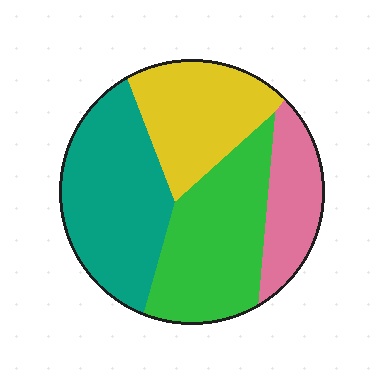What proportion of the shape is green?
Green takes up between a sixth and a third of the shape.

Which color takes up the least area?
Pink, at roughly 15%.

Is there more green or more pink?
Green.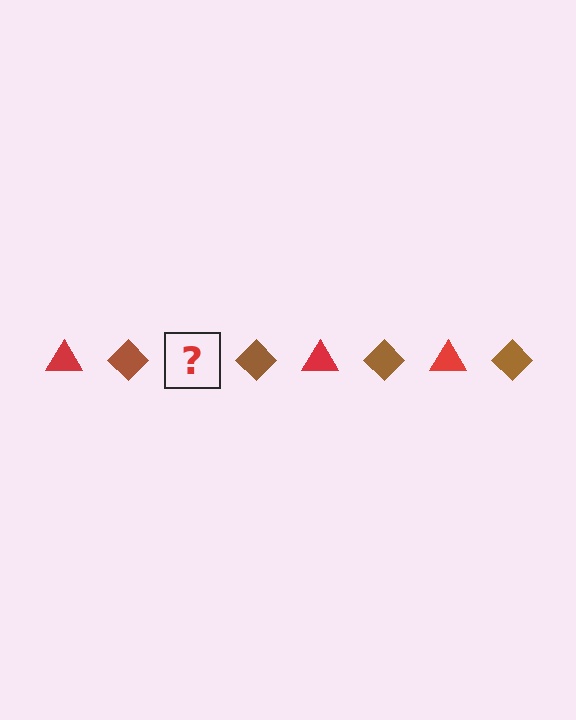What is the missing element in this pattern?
The missing element is a red triangle.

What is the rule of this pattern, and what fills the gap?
The rule is that the pattern alternates between red triangle and brown diamond. The gap should be filled with a red triangle.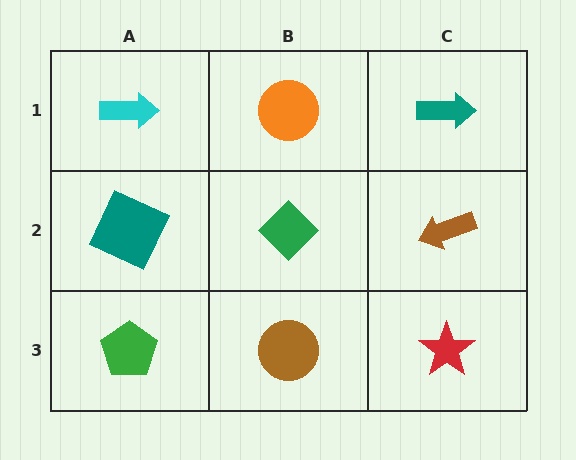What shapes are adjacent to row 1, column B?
A green diamond (row 2, column B), a cyan arrow (row 1, column A), a teal arrow (row 1, column C).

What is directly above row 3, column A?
A teal square.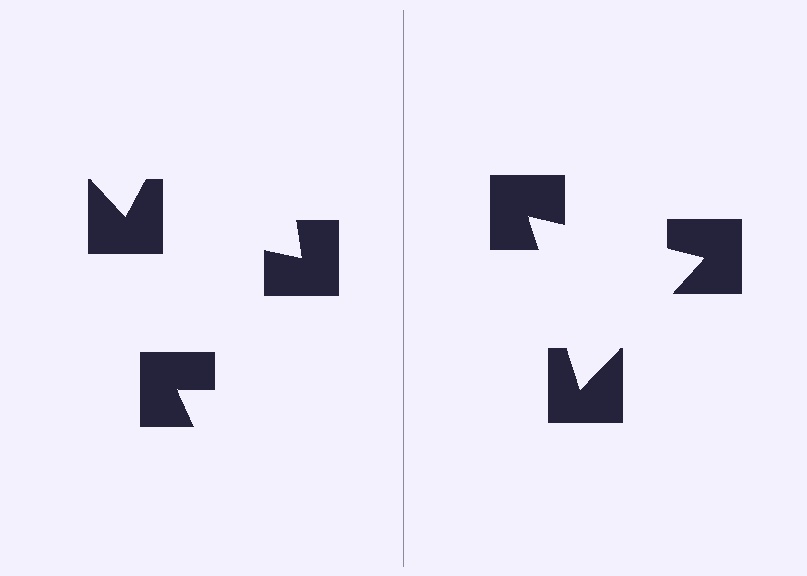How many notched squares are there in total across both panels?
6 — 3 on each side.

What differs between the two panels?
The notched squares are positioned identically on both sides; only the wedge orientations differ. On the right they align to a triangle; on the left they are misaligned.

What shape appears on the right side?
An illusory triangle.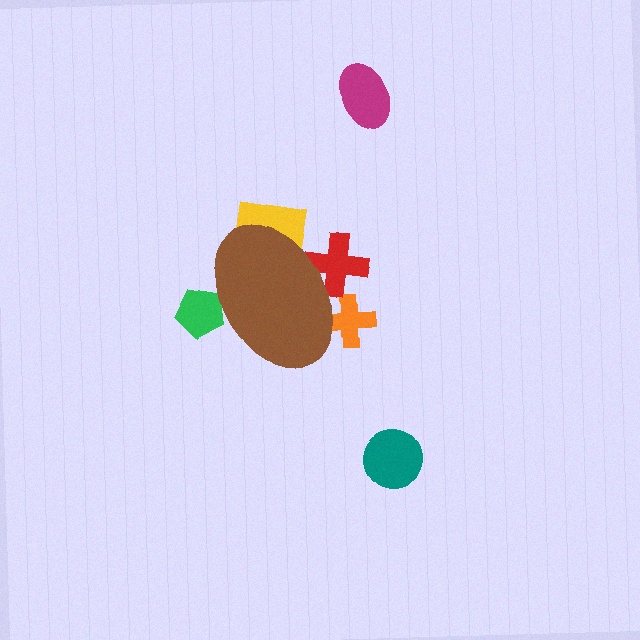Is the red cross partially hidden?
Yes, the red cross is partially hidden behind the brown ellipse.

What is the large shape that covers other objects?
A brown ellipse.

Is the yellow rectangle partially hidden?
Yes, the yellow rectangle is partially hidden behind the brown ellipse.